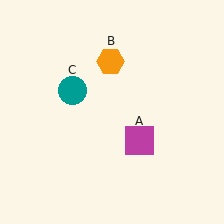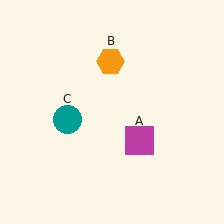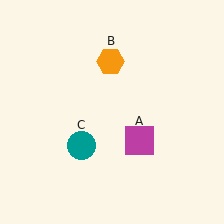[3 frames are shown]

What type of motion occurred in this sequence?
The teal circle (object C) rotated counterclockwise around the center of the scene.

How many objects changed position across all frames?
1 object changed position: teal circle (object C).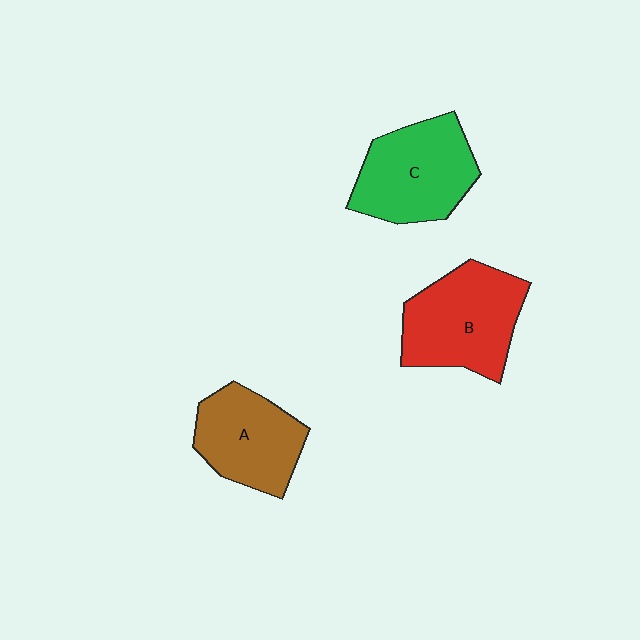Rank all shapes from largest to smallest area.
From largest to smallest: B (red), C (green), A (brown).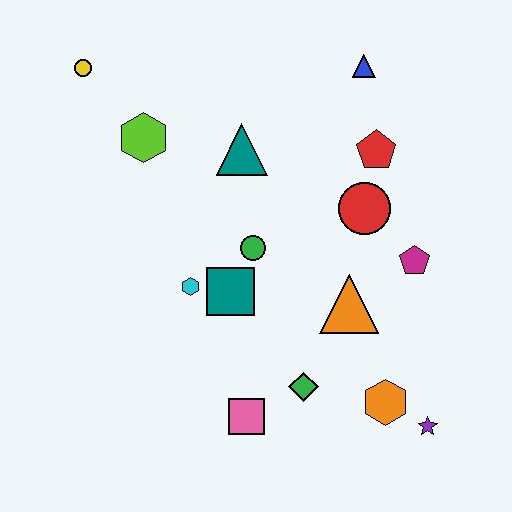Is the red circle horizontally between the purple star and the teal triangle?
Yes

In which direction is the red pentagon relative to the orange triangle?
The red pentagon is above the orange triangle.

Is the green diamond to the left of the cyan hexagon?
No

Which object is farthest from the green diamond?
The yellow circle is farthest from the green diamond.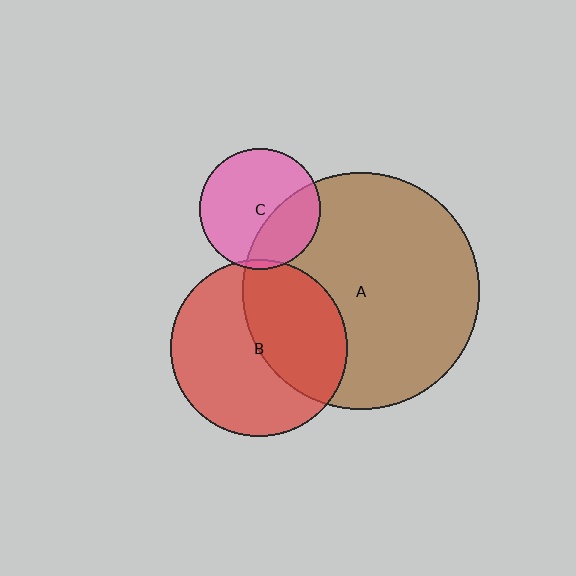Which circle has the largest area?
Circle A (brown).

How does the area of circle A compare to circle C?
Approximately 3.8 times.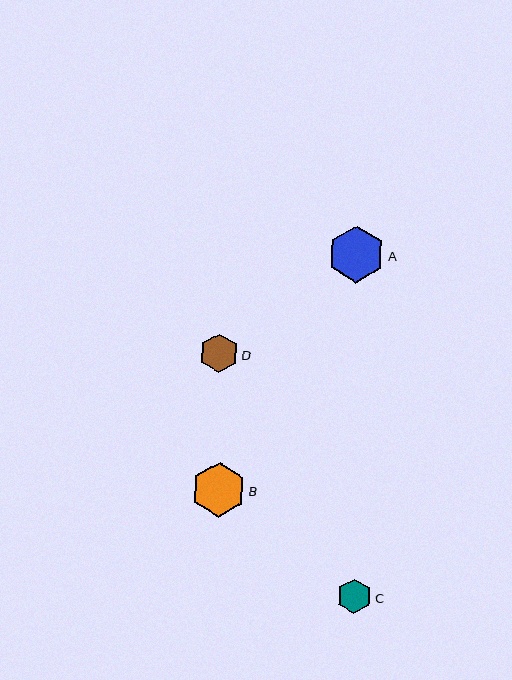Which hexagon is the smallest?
Hexagon C is the smallest with a size of approximately 35 pixels.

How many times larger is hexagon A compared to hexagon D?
Hexagon A is approximately 1.5 times the size of hexagon D.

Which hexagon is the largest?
Hexagon A is the largest with a size of approximately 57 pixels.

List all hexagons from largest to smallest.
From largest to smallest: A, B, D, C.